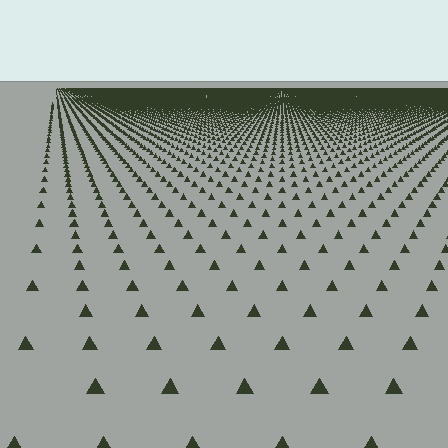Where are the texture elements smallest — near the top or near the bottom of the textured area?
Near the top.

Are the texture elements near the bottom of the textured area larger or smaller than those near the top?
Larger. Near the bottom, elements are closer to the viewer and appear at a bigger on-screen size.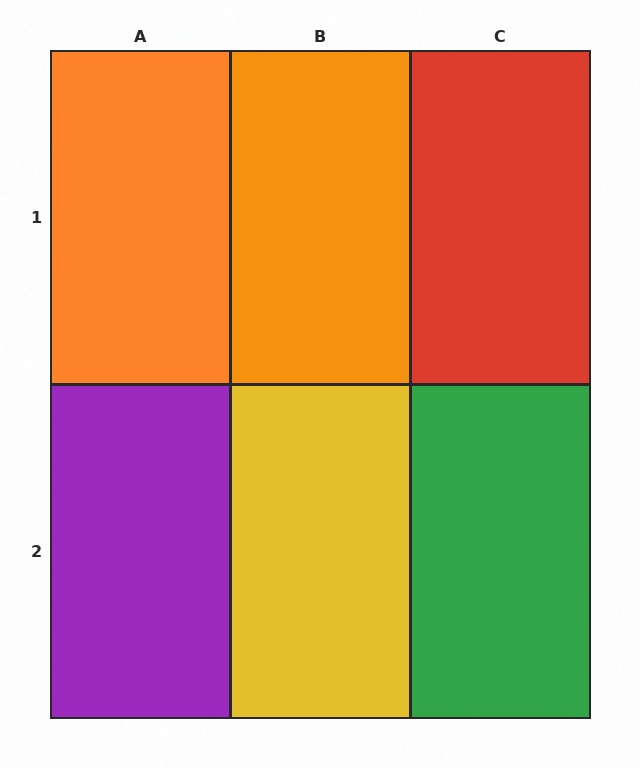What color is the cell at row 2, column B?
Yellow.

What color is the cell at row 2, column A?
Purple.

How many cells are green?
1 cell is green.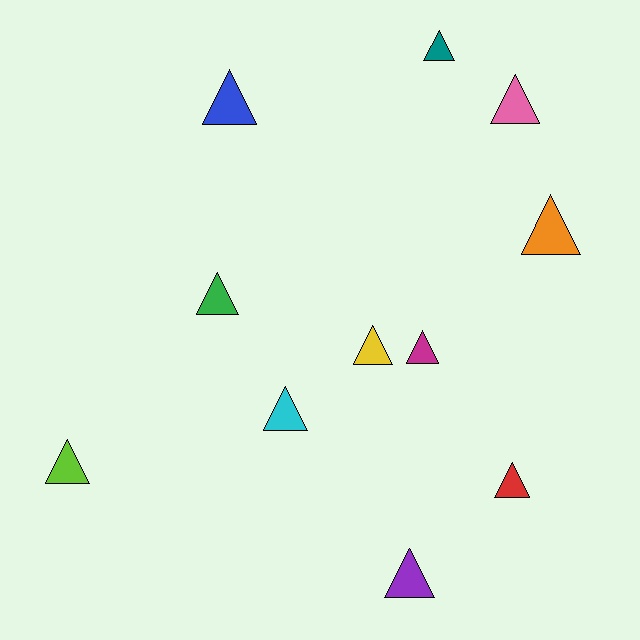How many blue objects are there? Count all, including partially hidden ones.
There is 1 blue object.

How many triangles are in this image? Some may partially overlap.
There are 11 triangles.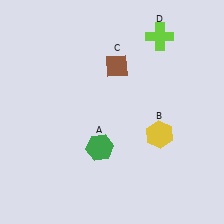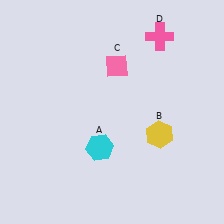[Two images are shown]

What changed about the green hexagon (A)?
In Image 1, A is green. In Image 2, it changed to cyan.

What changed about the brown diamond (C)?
In Image 1, C is brown. In Image 2, it changed to pink.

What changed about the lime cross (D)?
In Image 1, D is lime. In Image 2, it changed to pink.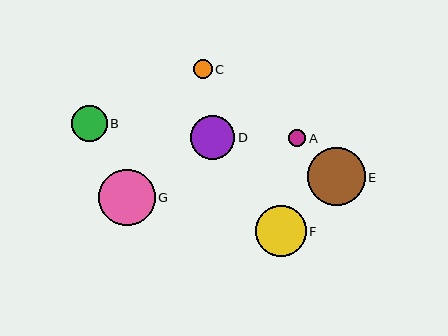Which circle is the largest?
Circle E is the largest with a size of approximately 58 pixels.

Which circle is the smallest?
Circle A is the smallest with a size of approximately 18 pixels.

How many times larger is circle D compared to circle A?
Circle D is approximately 2.5 times the size of circle A.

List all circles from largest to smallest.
From largest to smallest: E, G, F, D, B, C, A.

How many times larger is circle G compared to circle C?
Circle G is approximately 3.0 times the size of circle C.